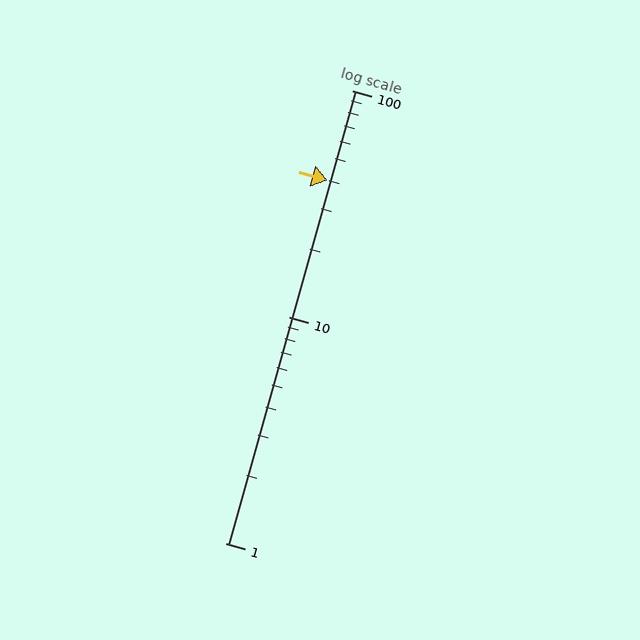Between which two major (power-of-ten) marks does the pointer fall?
The pointer is between 10 and 100.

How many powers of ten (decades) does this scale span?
The scale spans 2 decades, from 1 to 100.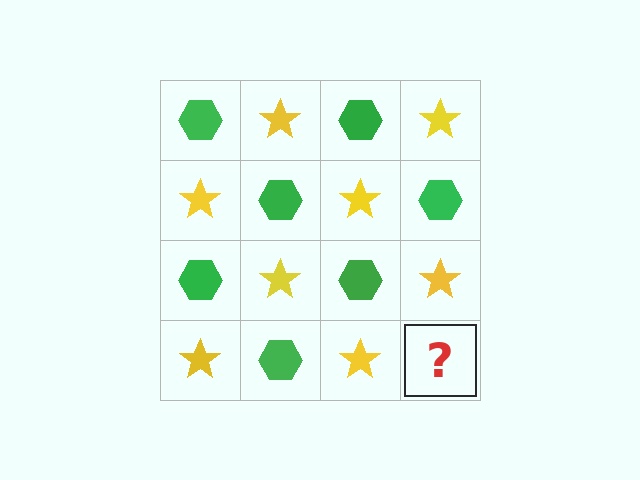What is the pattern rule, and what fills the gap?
The rule is that it alternates green hexagon and yellow star in a checkerboard pattern. The gap should be filled with a green hexagon.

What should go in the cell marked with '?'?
The missing cell should contain a green hexagon.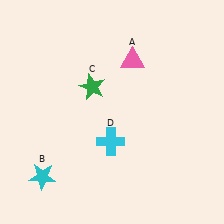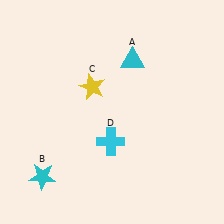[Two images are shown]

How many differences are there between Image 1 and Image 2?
There are 2 differences between the two images.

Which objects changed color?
A changed from pink to cyan. C changed from green to yellow.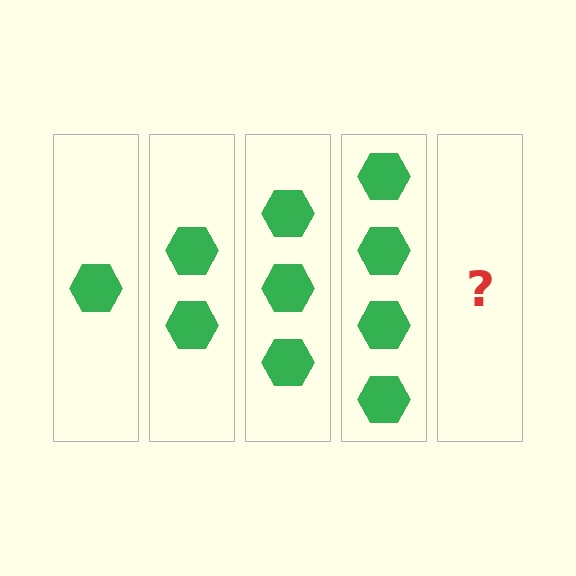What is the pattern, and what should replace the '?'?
The pattern is that each step adds one more hexagon. The '?' should be 5 hexagons.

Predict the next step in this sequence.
The next step is 5 hexagons.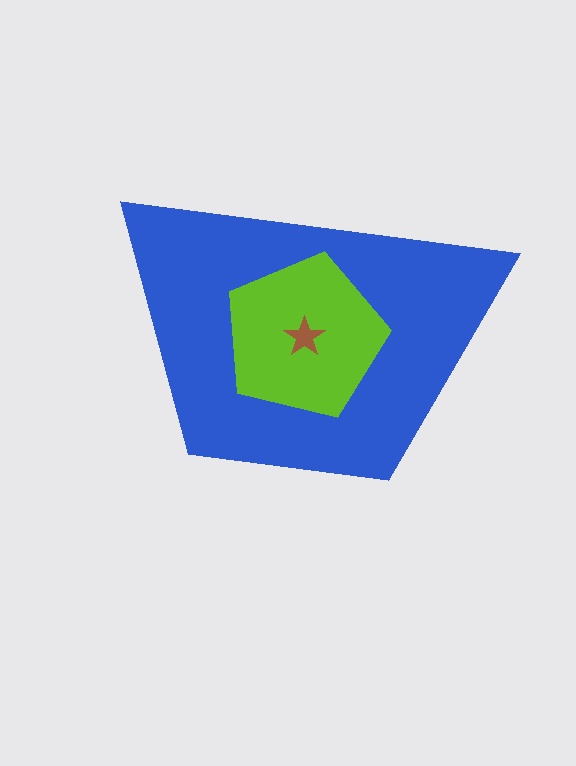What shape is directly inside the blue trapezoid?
The lime pentagon.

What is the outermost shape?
The blue trapezoid.